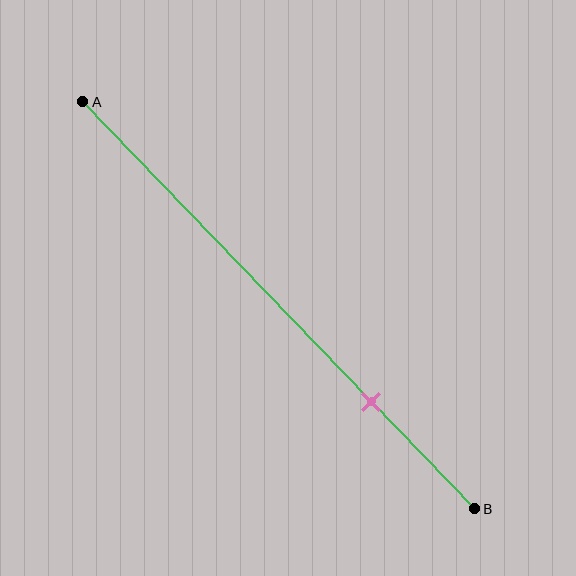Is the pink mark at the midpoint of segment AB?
No, the mark is at about 75% from A, not at the 50% midpoint.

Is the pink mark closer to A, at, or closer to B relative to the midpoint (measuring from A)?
The pink mark is closer to point B than the midpoint of segment AB.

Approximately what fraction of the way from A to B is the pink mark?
The pink mark is approximately 75% of the way from A to B.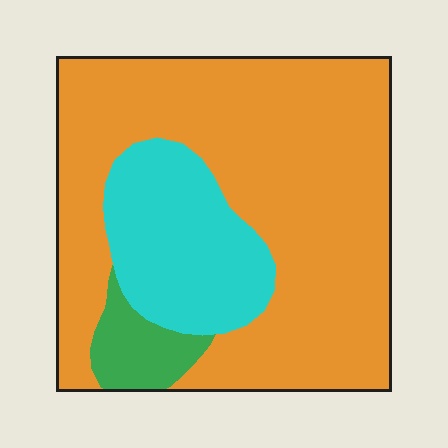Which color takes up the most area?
Orange, at roughly 70%.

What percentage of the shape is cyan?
Cyan covers about 20% of the shape.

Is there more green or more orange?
Orange.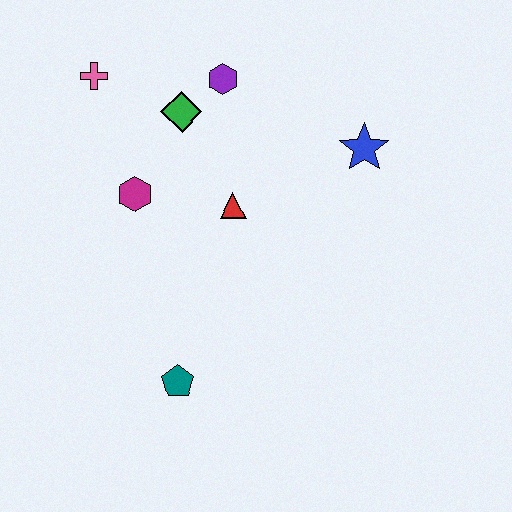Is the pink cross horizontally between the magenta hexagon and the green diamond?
No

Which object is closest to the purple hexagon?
The green diamond is closest to the purple hexagon.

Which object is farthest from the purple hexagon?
The teal pentagon is farthest from the purple hexagon.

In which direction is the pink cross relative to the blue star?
The pink cross is to the left of the blue star.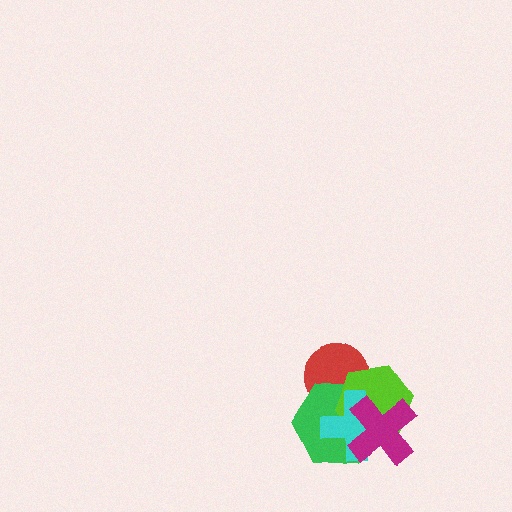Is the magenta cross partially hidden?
No, no other shape covers it.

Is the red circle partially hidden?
Yes, it is partially covered by another shape.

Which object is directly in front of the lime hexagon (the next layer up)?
The cyan cross is directly in front of the lime hexagon.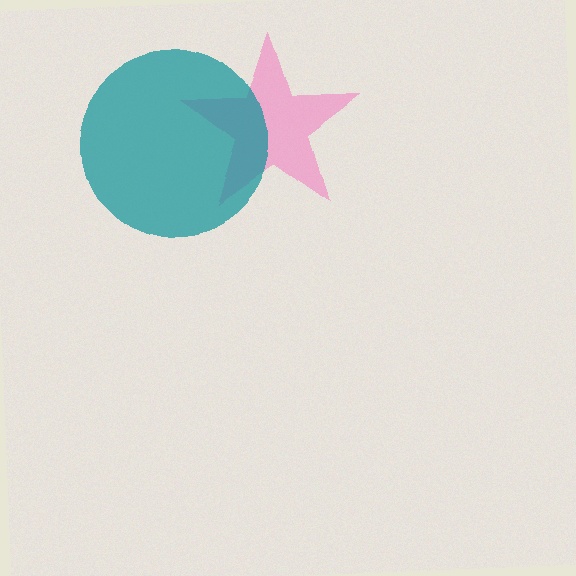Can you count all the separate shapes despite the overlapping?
Yes, there are 2 separate shapes.